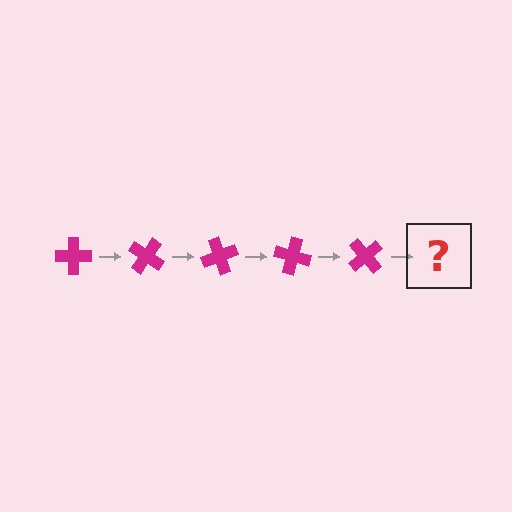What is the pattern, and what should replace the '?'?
The pattern is that the cross rotates 35 degrees each step. The '?' should be a magenta cross rotated 175 degrees.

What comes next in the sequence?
The next element should be a magenta cross rotated 175 degrees.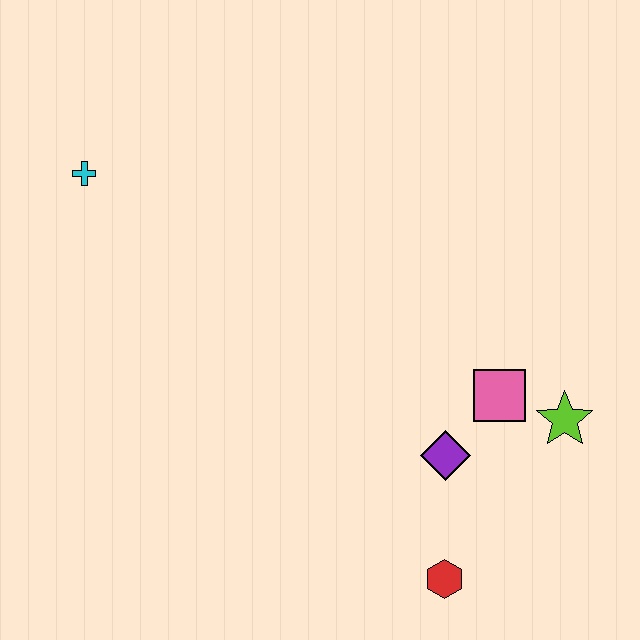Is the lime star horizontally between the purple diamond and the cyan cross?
No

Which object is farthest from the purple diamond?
The cyan cross is farthest from the purple diamond.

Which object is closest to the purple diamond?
The pink square is closest to the purple diamond.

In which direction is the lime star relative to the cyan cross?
The lime star is to the right of the cyan cross.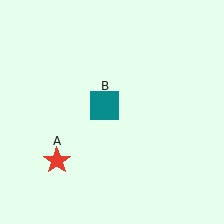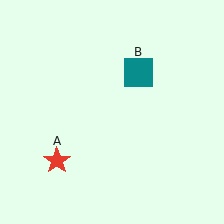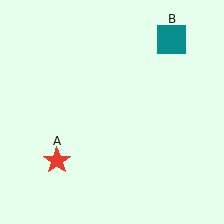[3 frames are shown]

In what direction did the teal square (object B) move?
The teal square (object B) moved up and to the right.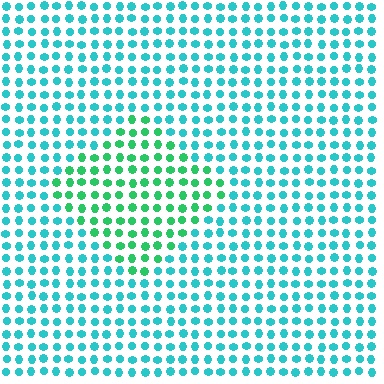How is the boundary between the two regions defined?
The boundary is defined purely by a slight shift in hue (about 38 degrees). Spacing, size, and orientation are identical on both sides.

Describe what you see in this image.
The image is filled with small cyan elements in a uniform arrangement. A diamond-shaped region is visible where the elements are tinted to a slightly different hue, forming a subtle color boundary.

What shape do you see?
I see a diamond.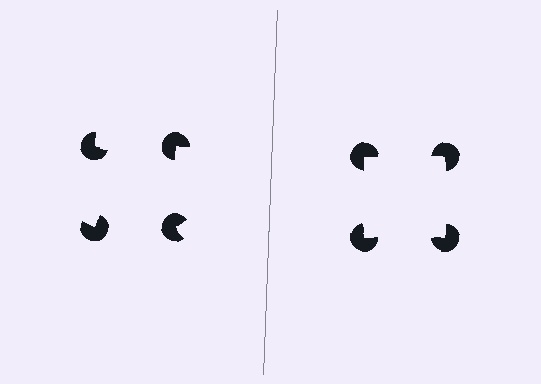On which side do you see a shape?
An illusory square appears on the right side. On the left side the wedge cuts are rotated, so no coherent shape forms.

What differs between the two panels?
The pac-man discs are positioned identically on both sides; only the wedge orientations differ. On the right they align to a square; on the left they are misaligned.